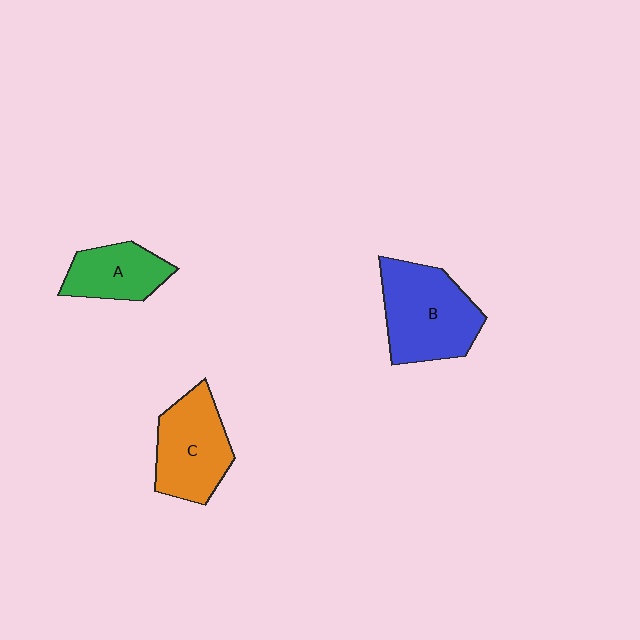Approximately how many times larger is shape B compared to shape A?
Approximately 1.6 times.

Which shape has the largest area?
Shape B (blue).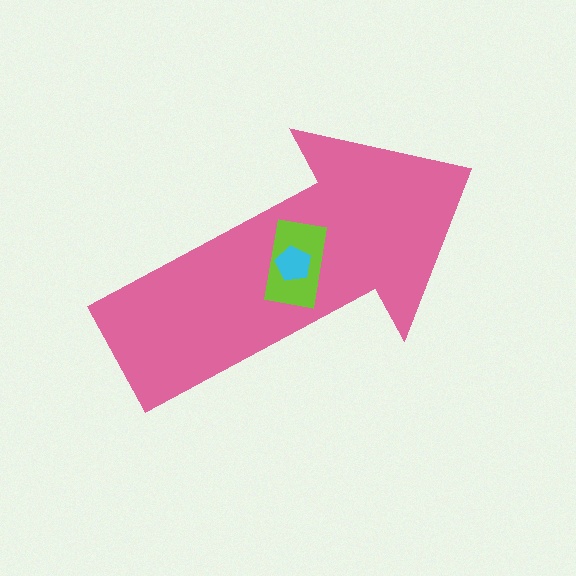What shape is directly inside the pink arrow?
The lime rectangle.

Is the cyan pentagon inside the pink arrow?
Yes.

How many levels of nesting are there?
3.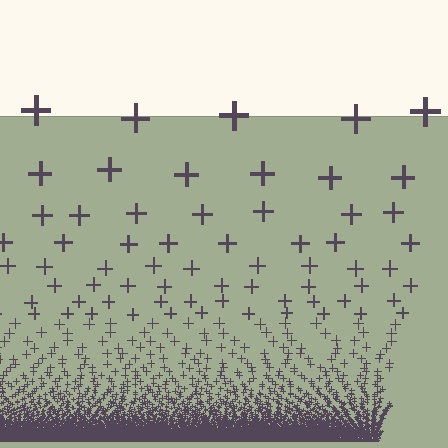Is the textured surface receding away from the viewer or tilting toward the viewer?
The surface appears to tilt toward the viewer. Texture elements get larger and sparser toward the top.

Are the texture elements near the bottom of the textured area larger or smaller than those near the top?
Smaller. The gradient is inverted — elements near the bottom are smaller and denser.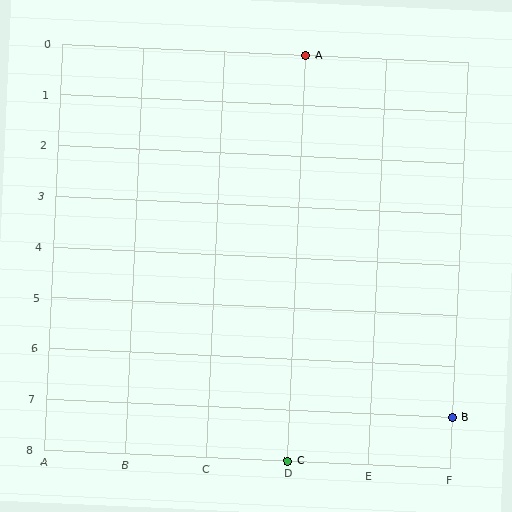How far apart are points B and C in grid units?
Points B and C are 2 columns and 1 row apart (about 2.2 grid units diagonally).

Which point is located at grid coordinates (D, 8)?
Point C is at (D, 8).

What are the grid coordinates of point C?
Point C is at grid coordinates (D, 8).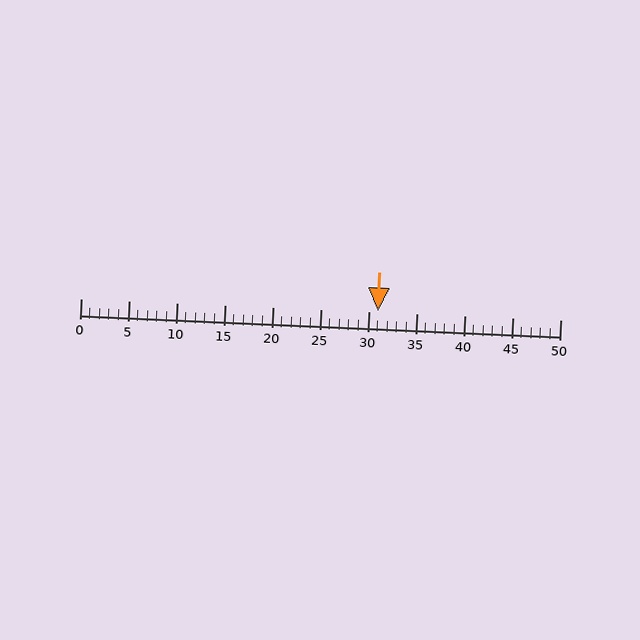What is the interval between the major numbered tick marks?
The major tick marks are spaced 5 units apart.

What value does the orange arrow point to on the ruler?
The orange arrow points to approximately 31.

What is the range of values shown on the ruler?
The ruler shows values from 0 to 50.